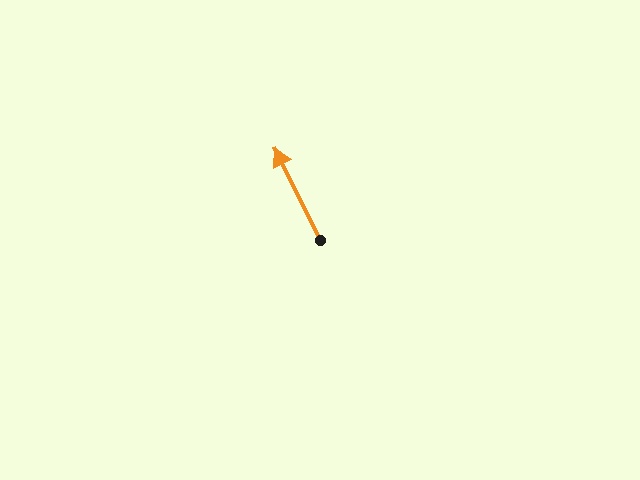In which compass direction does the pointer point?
Northwest.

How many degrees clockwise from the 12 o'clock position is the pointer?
Approximately 334 degrees.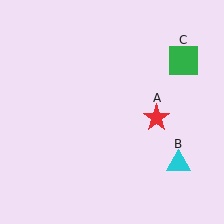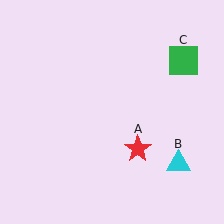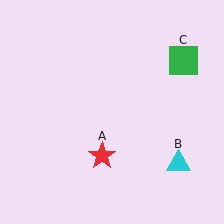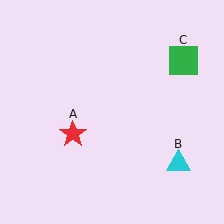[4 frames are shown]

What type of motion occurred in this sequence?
The red star (object A) rotated clockwise around the center of the scene.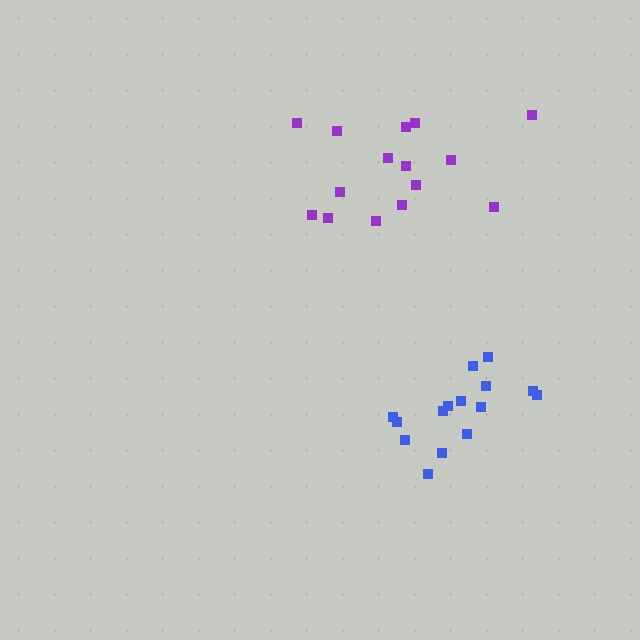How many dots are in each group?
Group 1: 15 dots, Group 2: 15 dots (30 total).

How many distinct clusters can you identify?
There are 2 distinct clusters.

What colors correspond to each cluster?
The clusters are colored: blue, purple.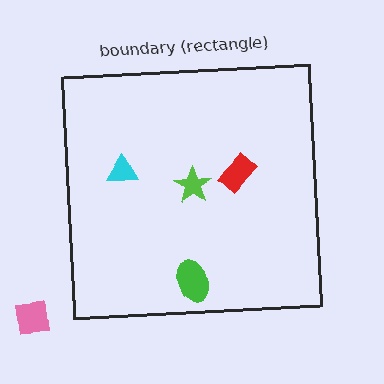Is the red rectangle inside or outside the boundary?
Inside.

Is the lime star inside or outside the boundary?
Inside.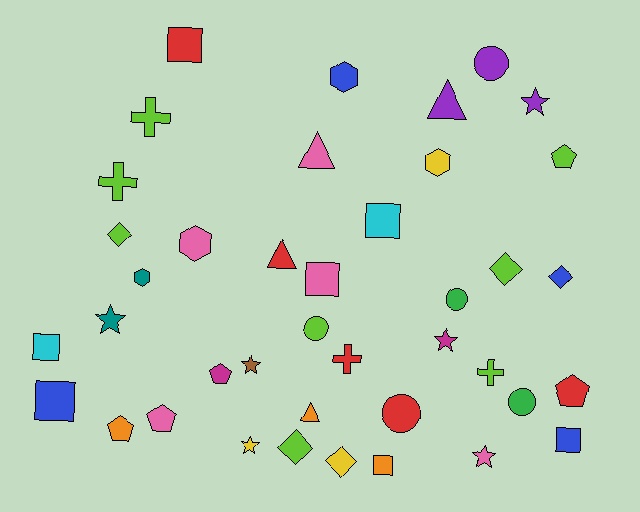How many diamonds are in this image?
There are 5 diamonds.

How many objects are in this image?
There are 40 objects.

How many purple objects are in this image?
There are 3 purple objects.